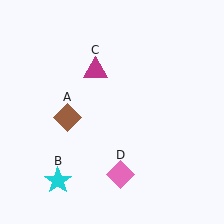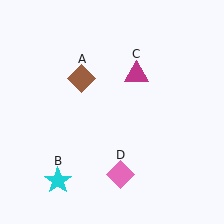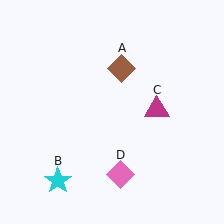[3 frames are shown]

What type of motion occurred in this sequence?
The brown diamond (object A), magenta triangle (object C) rotated clockwise around the center of the scene.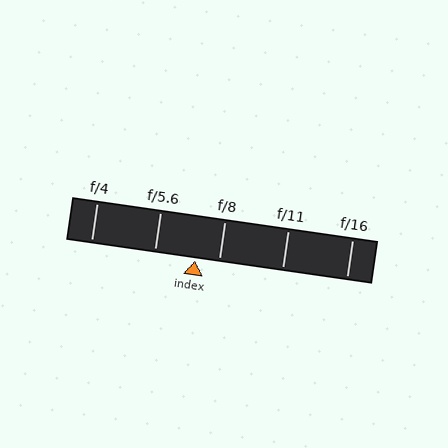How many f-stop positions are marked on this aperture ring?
There are 5 f-stop positions marked.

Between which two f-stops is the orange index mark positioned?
The index mark is between f/5.6 and f/8.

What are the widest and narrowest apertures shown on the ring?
The widest aperture shown is f/4 and the narrowest is f/16.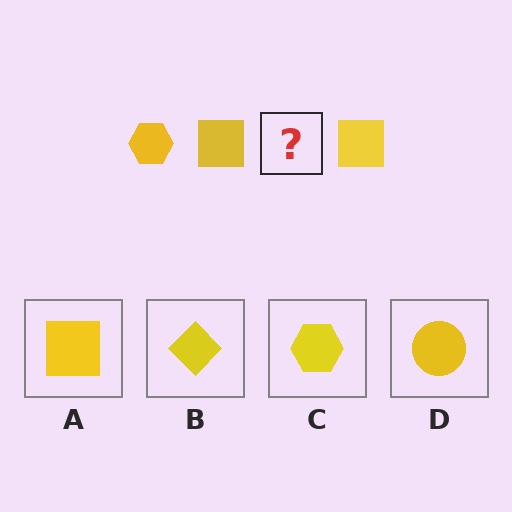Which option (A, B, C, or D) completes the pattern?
C.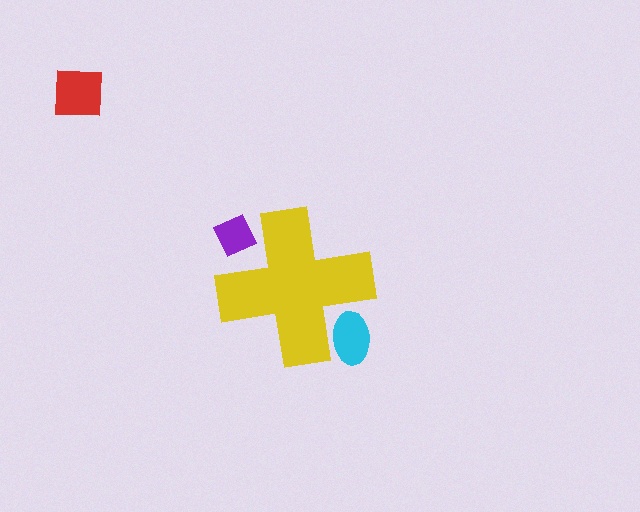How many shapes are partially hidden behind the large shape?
2 shapes are partially hidden.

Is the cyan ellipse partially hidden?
Yes, the cyan ellipse is partially hidden behind the yellow cross.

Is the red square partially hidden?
No, the red square is fully visible.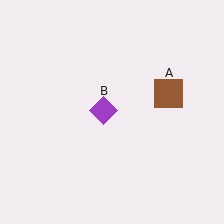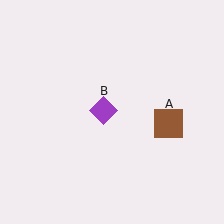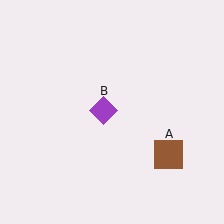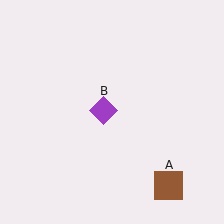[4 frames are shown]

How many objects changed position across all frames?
1 object changed position: brown square (object A).